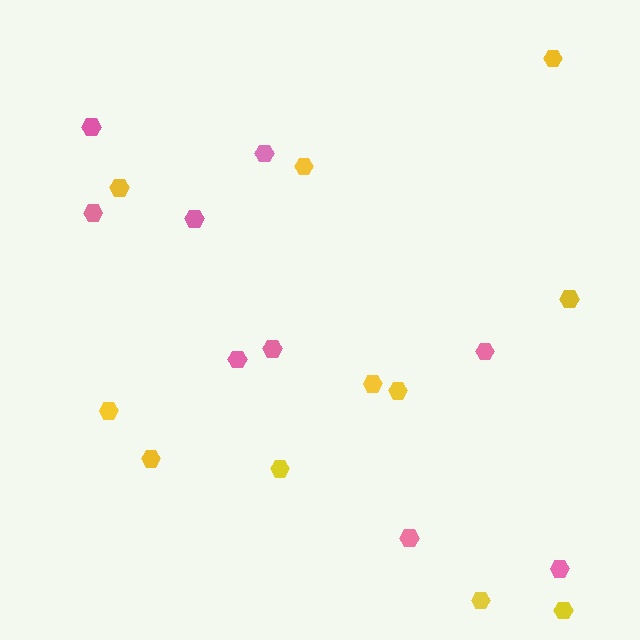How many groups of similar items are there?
There are 2 groups: one group of pink hexagons (9) and one group of yellow hexagons (11).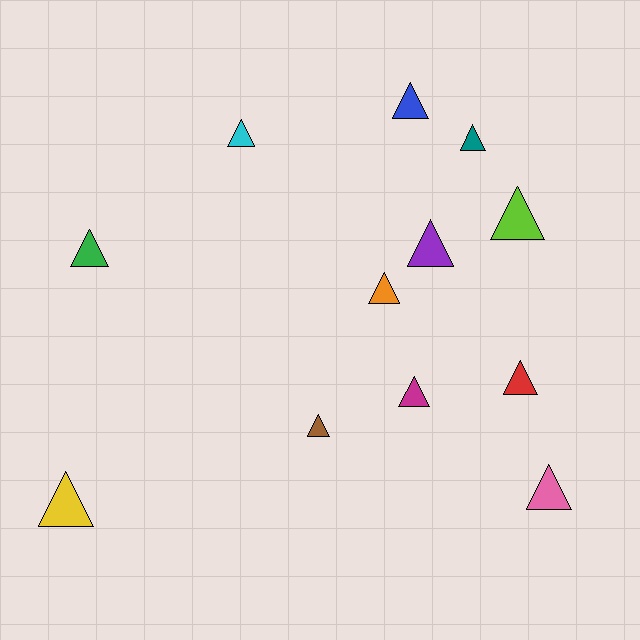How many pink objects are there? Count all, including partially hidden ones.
There is 1 pink object.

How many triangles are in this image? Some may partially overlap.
There are 12 triangles.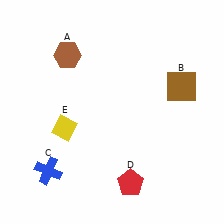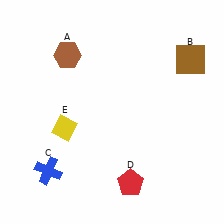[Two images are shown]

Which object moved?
The brown square (B) moved up.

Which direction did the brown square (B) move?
The brown square (B) moved up.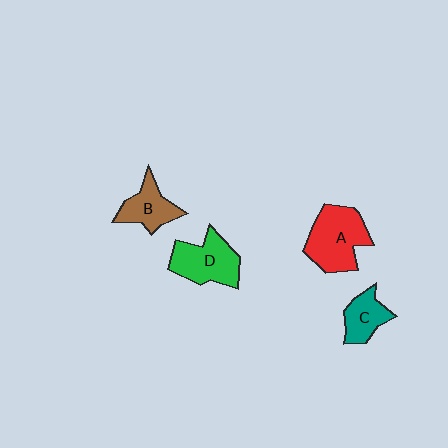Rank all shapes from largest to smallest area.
From largest to smallest: A (red), D (green), B (brown), C (teal).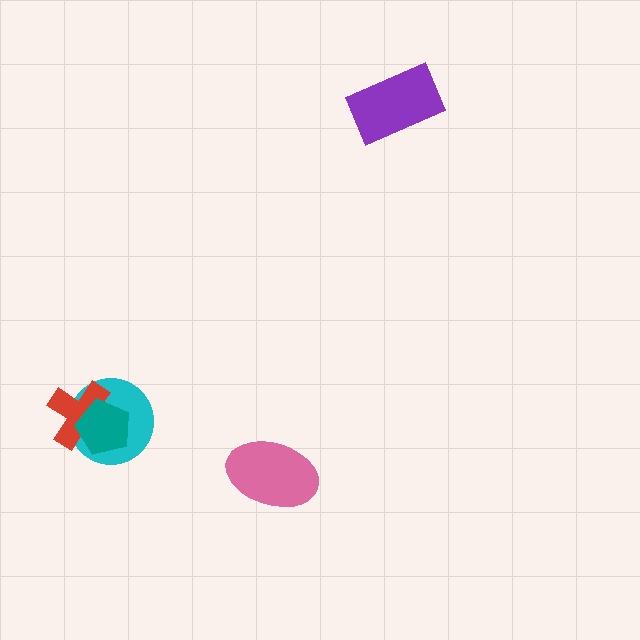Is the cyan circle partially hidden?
Yes, it is partially covered by another shape.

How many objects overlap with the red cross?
2 objects overlap with the red cross.